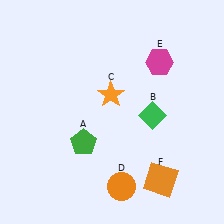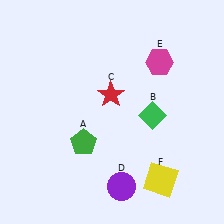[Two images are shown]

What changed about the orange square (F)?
In Image 1, F is orange. In Image 2, it changed to yellow.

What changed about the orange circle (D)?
In Image 1, D is orange. In Image 2, it changed to purple.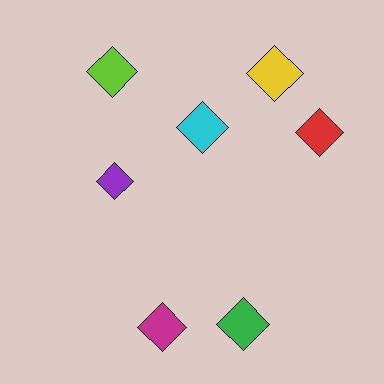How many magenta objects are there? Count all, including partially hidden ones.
There is 1 magenta object.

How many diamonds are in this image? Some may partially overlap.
There are 7 diamonds.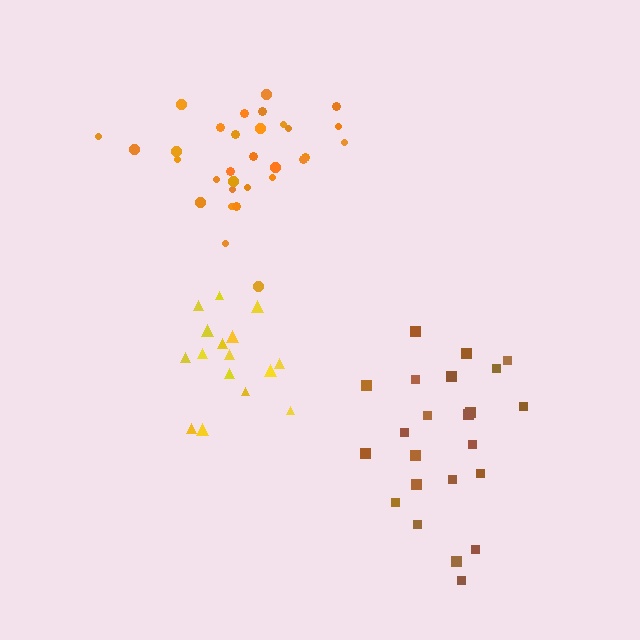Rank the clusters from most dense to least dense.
yellow, orange, brown.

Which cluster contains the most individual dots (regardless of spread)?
Orange (31).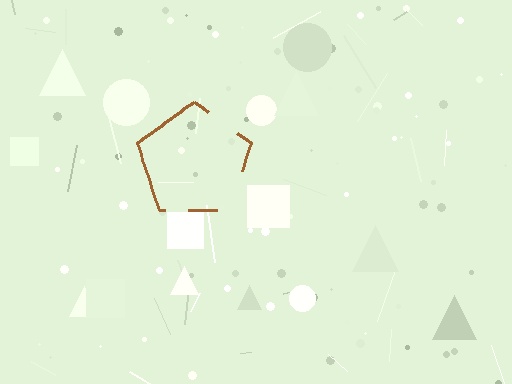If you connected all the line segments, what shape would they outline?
They would outline a pentagon.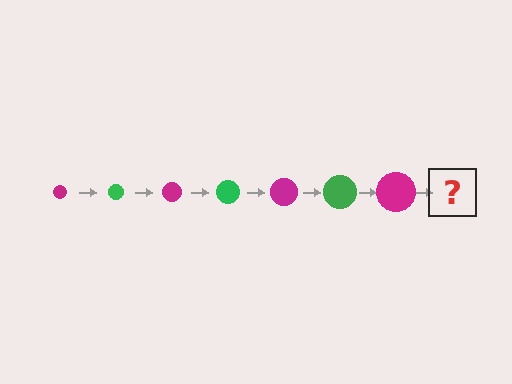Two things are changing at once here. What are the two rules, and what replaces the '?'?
The two rules are that the circle grows larger each step and the color cycles through magenta and green. The '?' should be a green circle, larger than the previous one.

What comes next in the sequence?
The next element should be a green circle, larger than the previous one.